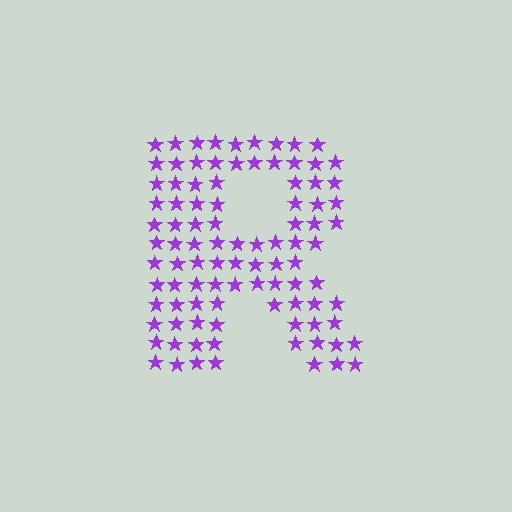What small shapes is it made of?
It is made of small stars.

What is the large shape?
The large shape is the letter R.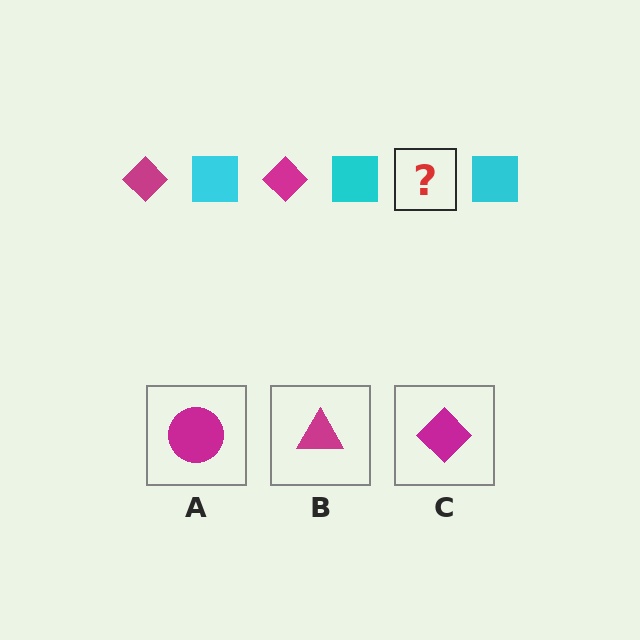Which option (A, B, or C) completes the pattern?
C.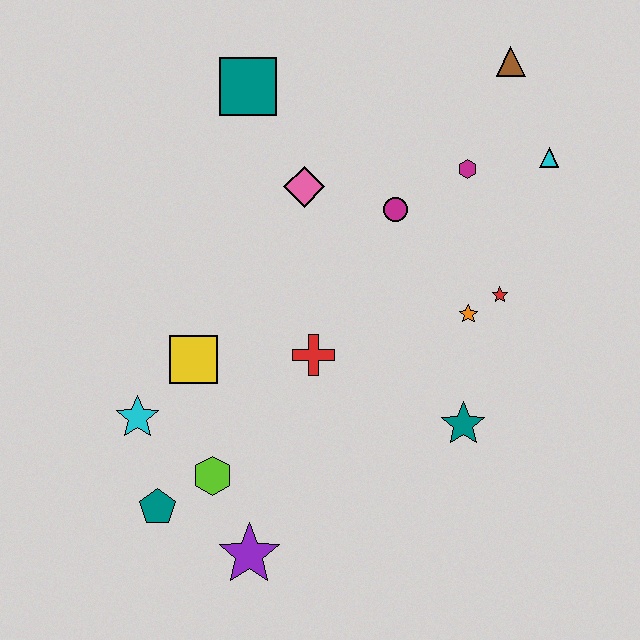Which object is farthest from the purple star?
The brown triangle is farthest from the purple star.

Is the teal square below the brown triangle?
Yes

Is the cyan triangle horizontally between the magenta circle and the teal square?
No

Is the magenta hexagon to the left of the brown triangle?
Yes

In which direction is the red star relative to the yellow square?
The red star is to the right of the yellow square.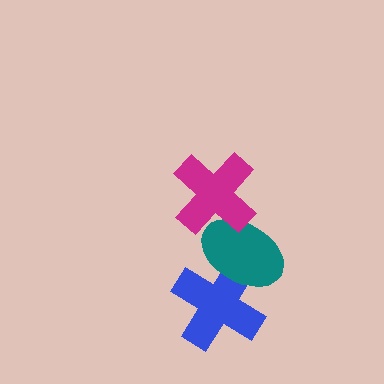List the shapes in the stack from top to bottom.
From top to bottom: the magenta cross, the teal ellipse, the blue cross.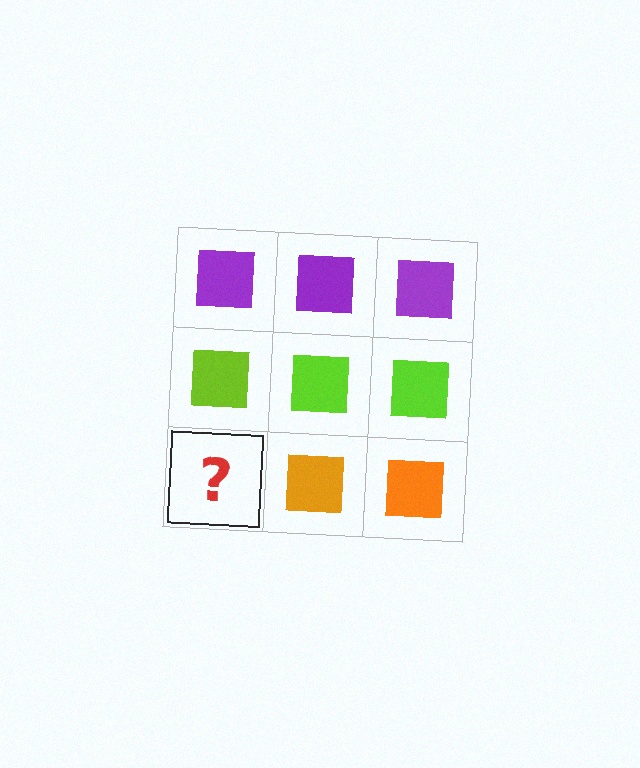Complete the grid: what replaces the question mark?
The question mark should be replaced with an orange square.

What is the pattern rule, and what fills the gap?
The rule is that each row has a consistent color. The gap should be filled with an orange square.